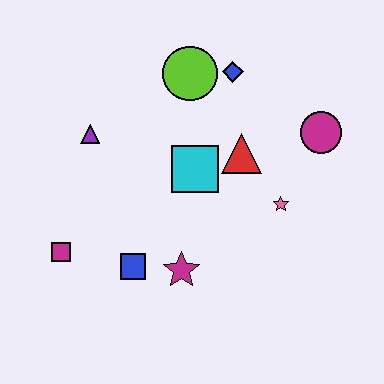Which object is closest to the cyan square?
The red triangle is closest to the cyan square.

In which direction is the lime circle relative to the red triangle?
The lime circle is above the red triangle.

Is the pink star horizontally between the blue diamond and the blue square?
No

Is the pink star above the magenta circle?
No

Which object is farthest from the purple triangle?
The magenta circle is farthest from the purple triangle.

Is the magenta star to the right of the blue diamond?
No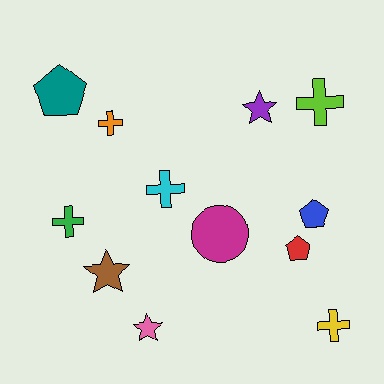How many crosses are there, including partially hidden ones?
There are 5 crosses.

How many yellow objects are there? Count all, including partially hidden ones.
There is 1 yellow object.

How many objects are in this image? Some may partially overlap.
There are 12 objects.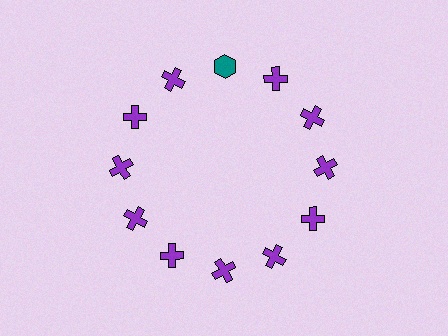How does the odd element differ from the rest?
It differs in both color (teal instead of purple) and shape (hexagon instead of cross).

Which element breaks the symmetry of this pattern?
The teal hexagon at roughly the 12 o'clock position breaks the symmetry. All other shapes are purple crosses.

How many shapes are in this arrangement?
There are 12 shapes arranged in a ring pattern.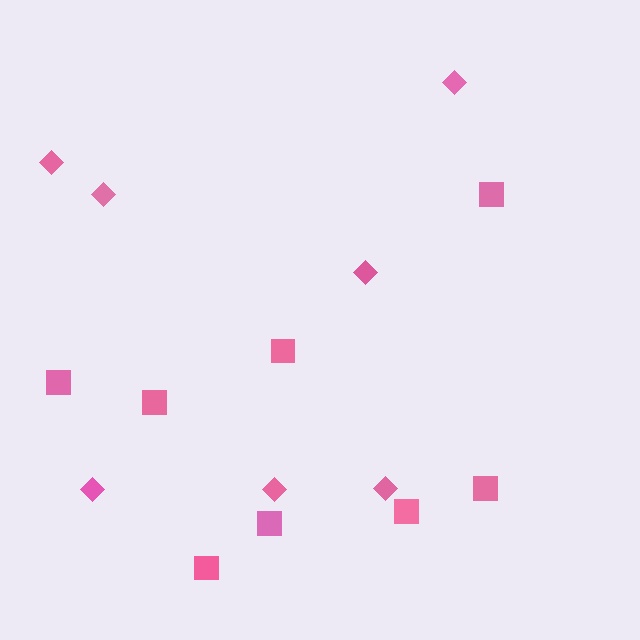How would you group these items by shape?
There are 2 groups: one group of squares (8) and one group of diamonds (7).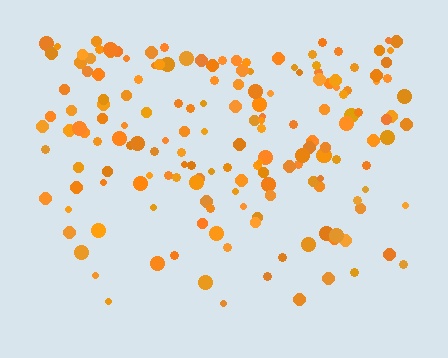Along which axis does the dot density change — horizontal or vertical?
Vertical.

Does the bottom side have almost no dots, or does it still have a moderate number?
Still a moderate number, just noticeably fewer than the top.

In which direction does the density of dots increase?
From bottom to top, with the top side densest.